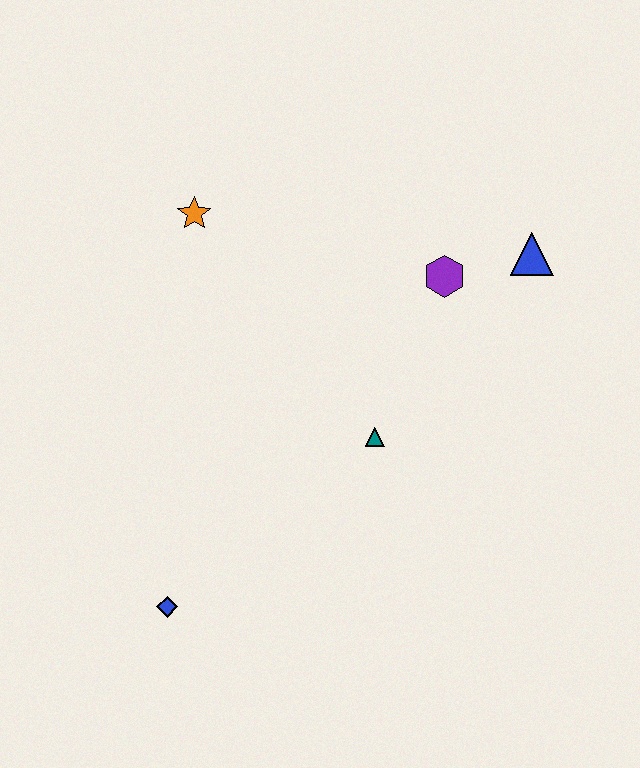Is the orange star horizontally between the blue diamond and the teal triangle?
Yes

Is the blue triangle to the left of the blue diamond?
No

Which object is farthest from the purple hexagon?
The blue diamond is farthest from the purple hexagon.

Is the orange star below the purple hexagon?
No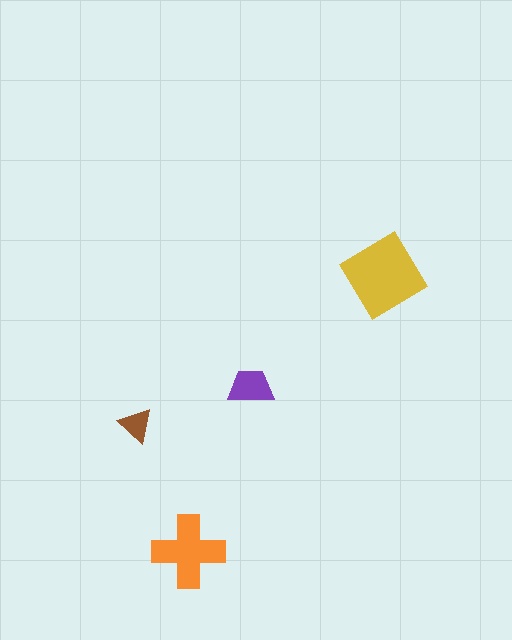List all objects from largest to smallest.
The yellow diamond, the orange cross, the purple trapezoid, the brown triangle.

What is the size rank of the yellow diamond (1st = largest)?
1st.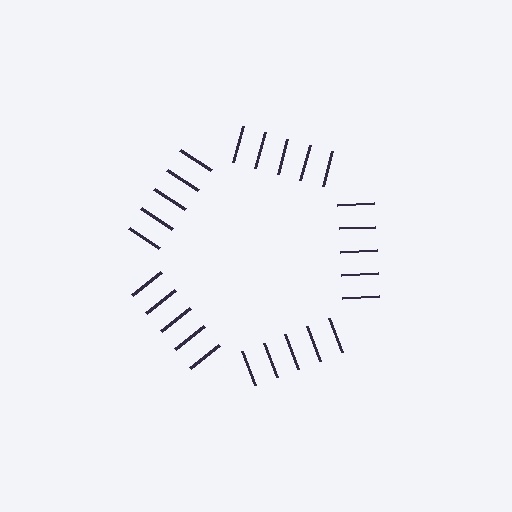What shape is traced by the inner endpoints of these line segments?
An illusory pentagon — the line segments terminate on its edges but no continuous stroke is drawn.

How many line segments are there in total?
25 — 5 along each of the 5 edges.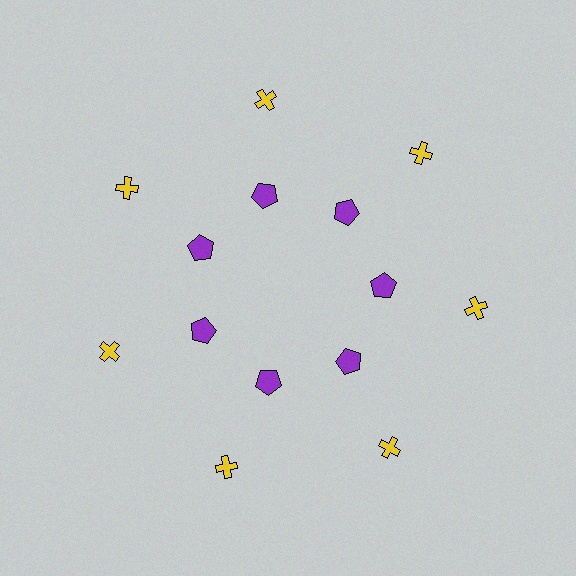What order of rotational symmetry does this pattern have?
This pattern has 7-fold rotational symmetry.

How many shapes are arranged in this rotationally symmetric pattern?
There are 14 shapes, arranged in 7 groups of 2.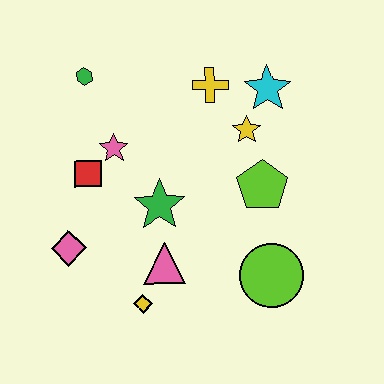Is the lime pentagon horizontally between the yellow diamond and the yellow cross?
No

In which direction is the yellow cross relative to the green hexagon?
The yellow cross is to the right of the green hexagon.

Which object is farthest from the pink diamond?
The cyan star is farthest from the pink diamond.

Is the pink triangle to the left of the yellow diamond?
No